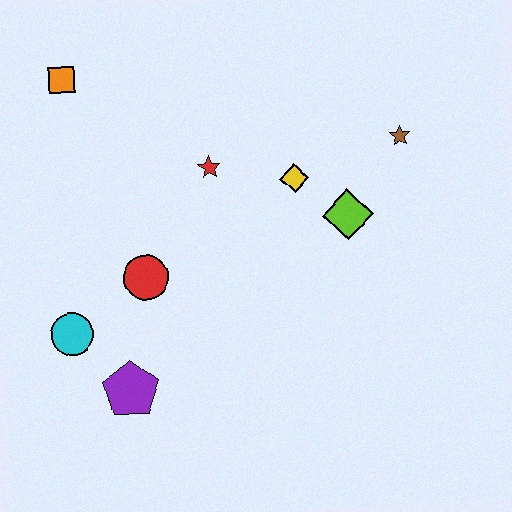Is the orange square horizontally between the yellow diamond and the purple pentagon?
No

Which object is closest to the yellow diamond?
The lime diamond is closest to the yellow diamond.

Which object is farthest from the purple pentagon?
The brown star is farthest from the purple pentagon.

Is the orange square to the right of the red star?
No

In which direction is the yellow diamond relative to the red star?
The yellow diamond is to the right of the red star.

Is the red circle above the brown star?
No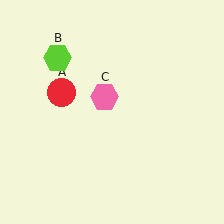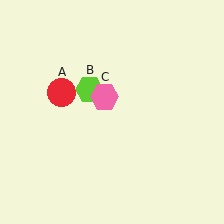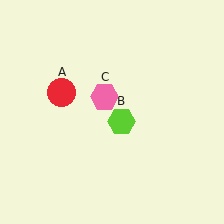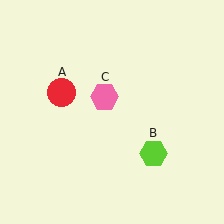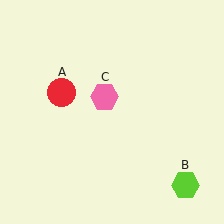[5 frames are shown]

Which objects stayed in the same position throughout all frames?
Red circle (object A) and pink hexagon (object C) remained stationary.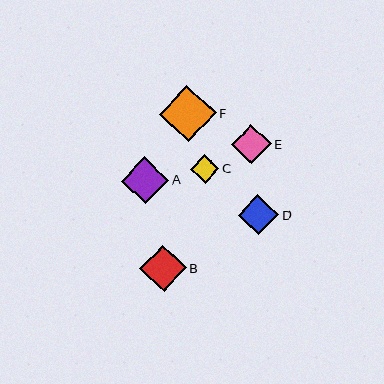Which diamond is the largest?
Diamond F is the largest with a size of approximately 57 pixels.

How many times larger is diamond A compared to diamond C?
Diamond A is approximately 1.6 times the size of diamond C.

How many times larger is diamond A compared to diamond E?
Diamond A is approximately 1.2 times the size of diamond E.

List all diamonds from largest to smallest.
From largest to smallest: F, A, B, D, E, C.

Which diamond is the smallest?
Diamond C is the smallest with a size of approximately 29 pixels.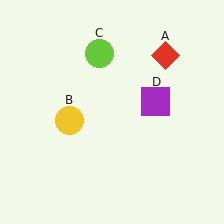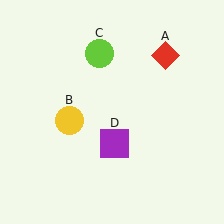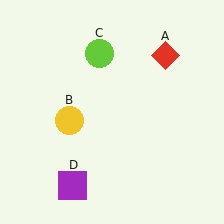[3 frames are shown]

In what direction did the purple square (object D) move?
The purple square (object D) moved down and to the left.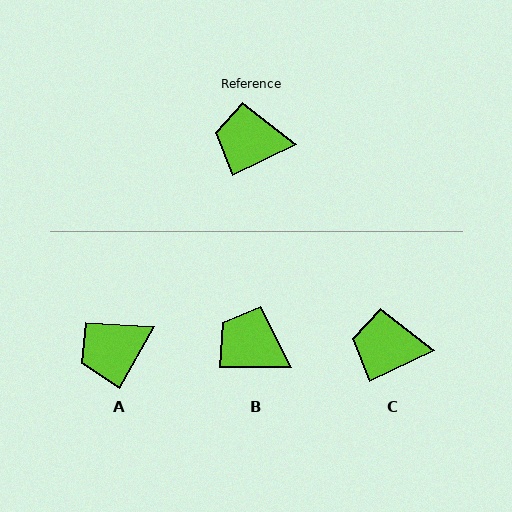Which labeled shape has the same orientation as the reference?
C.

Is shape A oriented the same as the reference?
No, it is off by about 35 degrees.